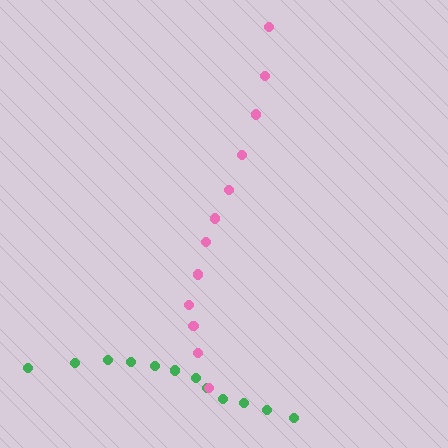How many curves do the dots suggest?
There are 2 distinct paths.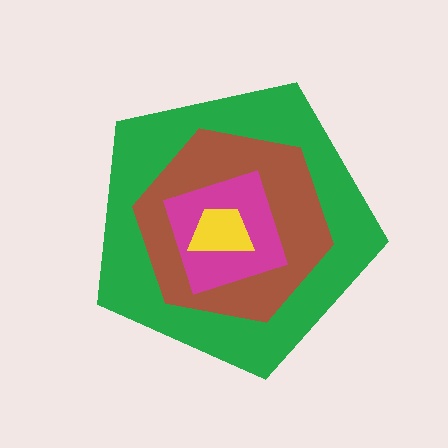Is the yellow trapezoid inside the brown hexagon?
Yes.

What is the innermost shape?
The yellow trapezoid.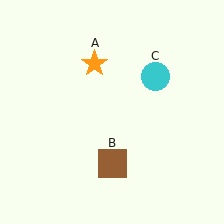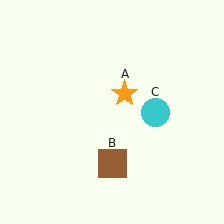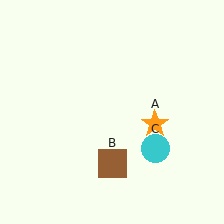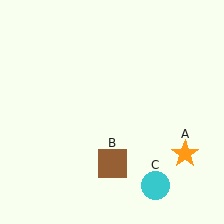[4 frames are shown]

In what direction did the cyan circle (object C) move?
The cyan circle (object C) moved down.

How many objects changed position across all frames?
2 objects changed position: orange star (object A), cyan circle (object C).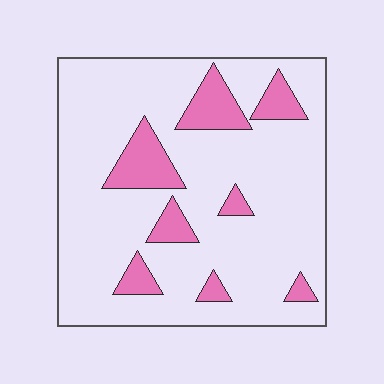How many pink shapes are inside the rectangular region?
8.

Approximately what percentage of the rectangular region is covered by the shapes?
Approximately 15%.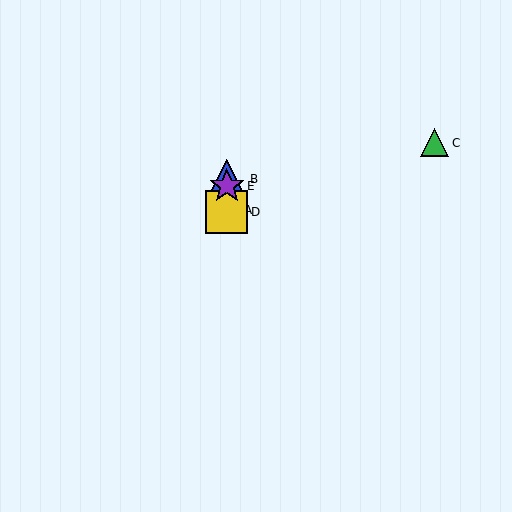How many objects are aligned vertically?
4 objects (A, B, D, E) are aligned vertically.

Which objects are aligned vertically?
Objects A, B, D, E are aligned vertically.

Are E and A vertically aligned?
Yes, both are at x≈227.